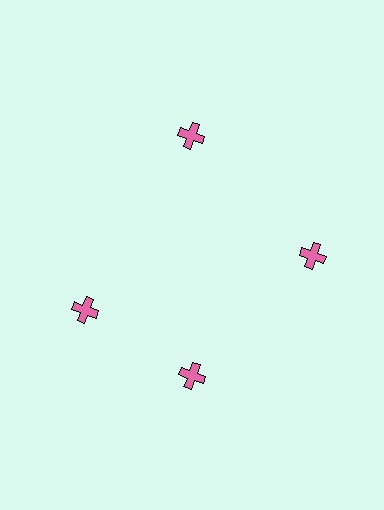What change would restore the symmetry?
The symmetry would be restored by rotating it back into even spacing with its neighbors so that all 4 crosses sit at equal angles and equal distance from the center.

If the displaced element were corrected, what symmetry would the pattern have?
It would have 4-fold rotational symmetry — the pattern would map onto itself every 90 degrees.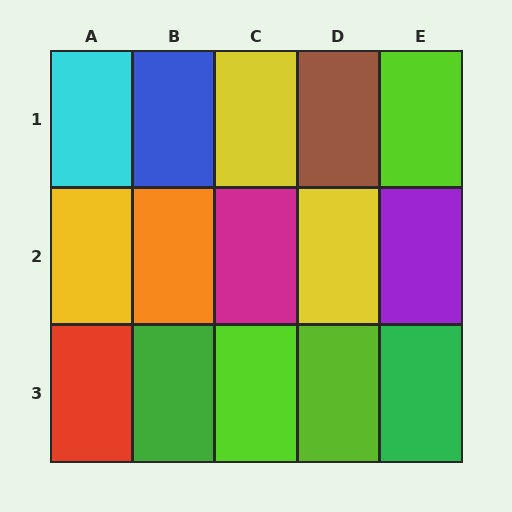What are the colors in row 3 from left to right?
Red, green, lime, lime, green.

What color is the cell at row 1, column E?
Lime.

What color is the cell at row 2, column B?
Orange.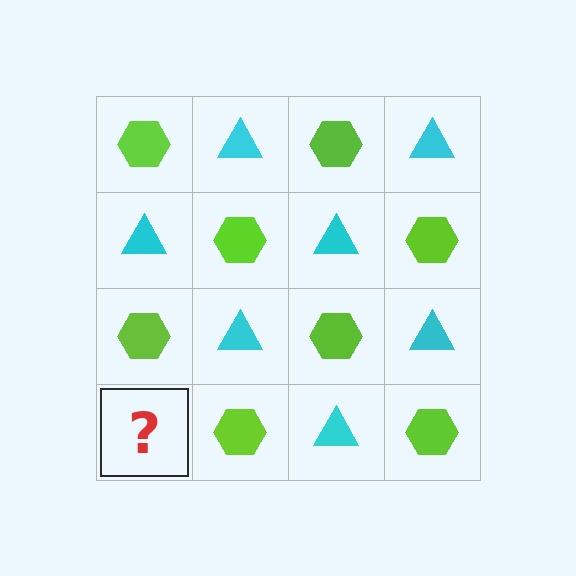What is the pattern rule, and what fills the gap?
The rule is that it alternates lime hexagon and cyan triangle in a checkerboard pattern. The gap should be filled with a cyan triangle.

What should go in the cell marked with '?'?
The missing cell should contain a cyan triangle.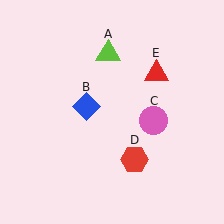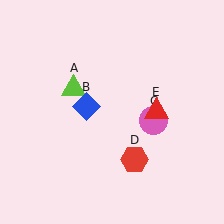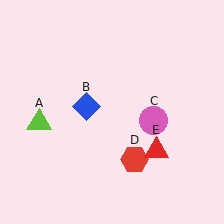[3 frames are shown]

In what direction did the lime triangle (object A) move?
The lime triangle (object A) moved down and to the left.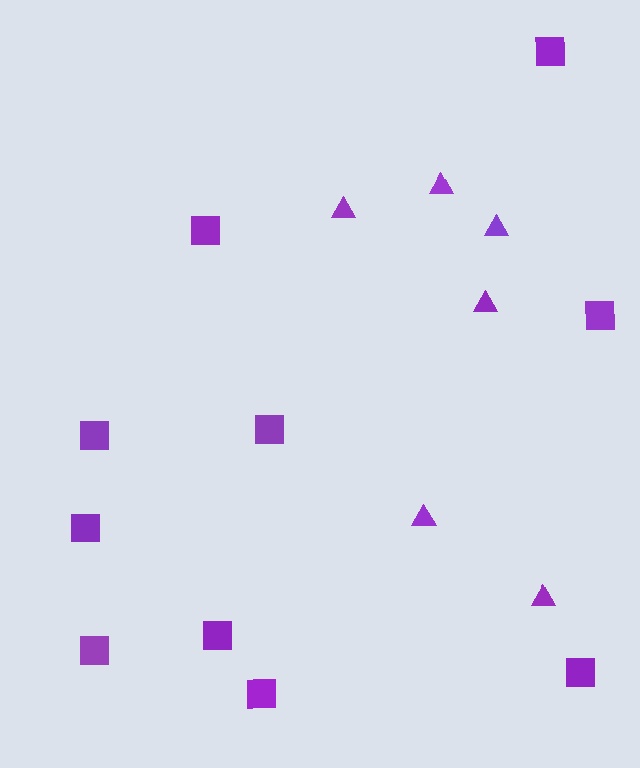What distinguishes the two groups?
There are 2 groups: one group of triangles (6) and one group of squares (10).